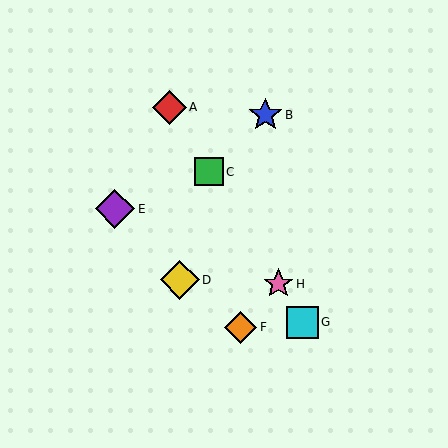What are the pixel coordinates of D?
Object D is at (180, 280).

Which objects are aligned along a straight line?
Objects A, C, G, H are aligned along a straight line.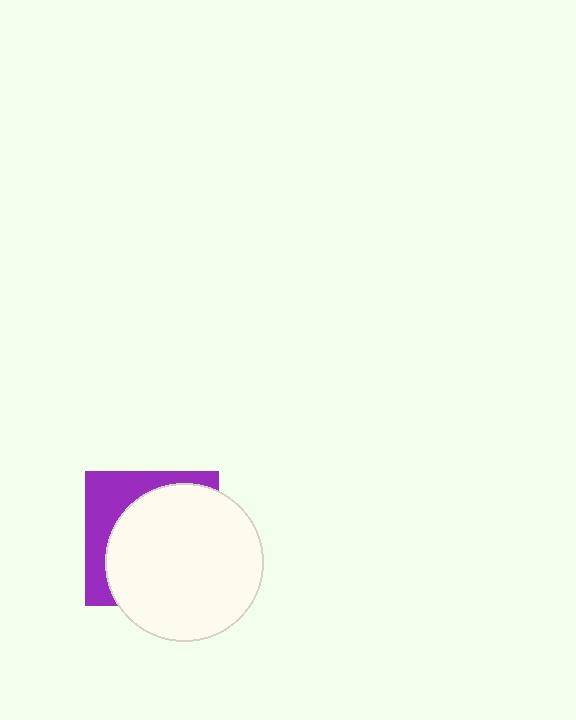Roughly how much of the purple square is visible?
A small part of it is visible (roughly 31%).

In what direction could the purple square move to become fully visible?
The purple square could move toward the upper-left. That would shift it out from behind the white circle entirely.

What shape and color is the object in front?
The object in front is a white circle.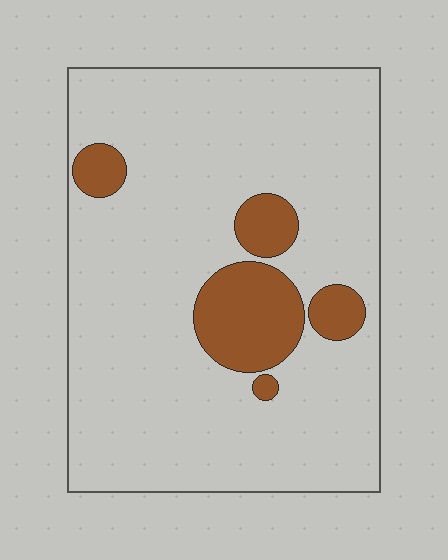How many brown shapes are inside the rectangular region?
5.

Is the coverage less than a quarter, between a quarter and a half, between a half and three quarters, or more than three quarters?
Less than a quarter.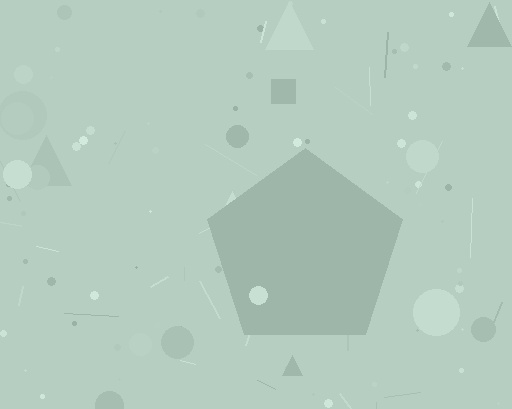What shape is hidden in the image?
A pentagon is hidden in the image.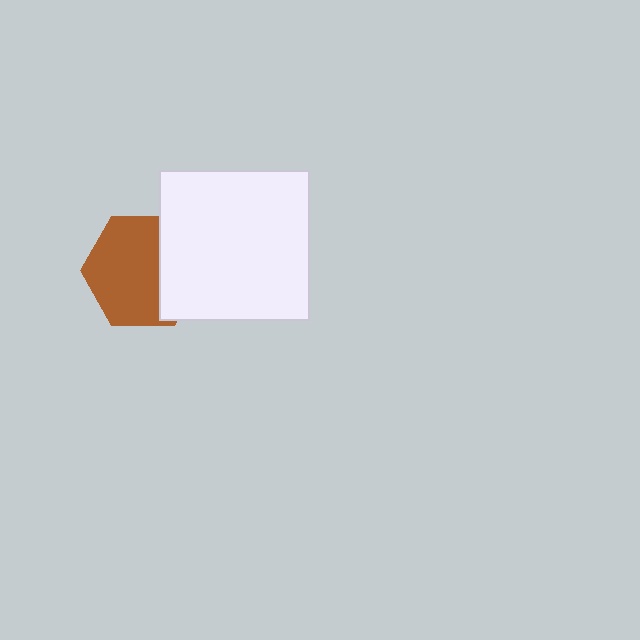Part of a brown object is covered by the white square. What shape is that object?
It is a hexagon.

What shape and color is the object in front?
The object in front is a white square.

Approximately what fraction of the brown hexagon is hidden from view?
Roughly 32% of the brown hexagon is hidden behind the white square.